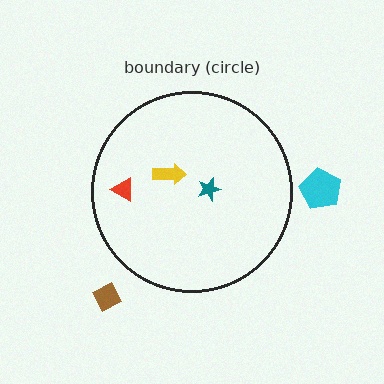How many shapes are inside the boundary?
3 inside, 2 outside.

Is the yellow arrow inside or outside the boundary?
Inside.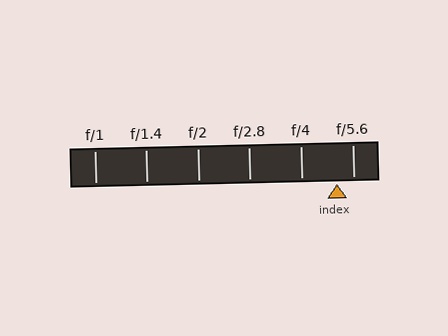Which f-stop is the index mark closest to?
The index mark is closest to f/5.6.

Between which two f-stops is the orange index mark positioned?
The index mark is between f/4 and f/5.6.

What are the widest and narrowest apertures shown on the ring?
The widest aperture shown is f/1 and the narrowest is f/5.6.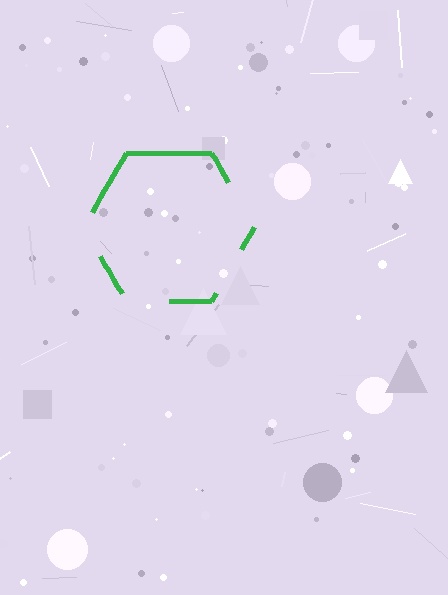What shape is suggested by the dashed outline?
The dashed outline suggests a hexagon.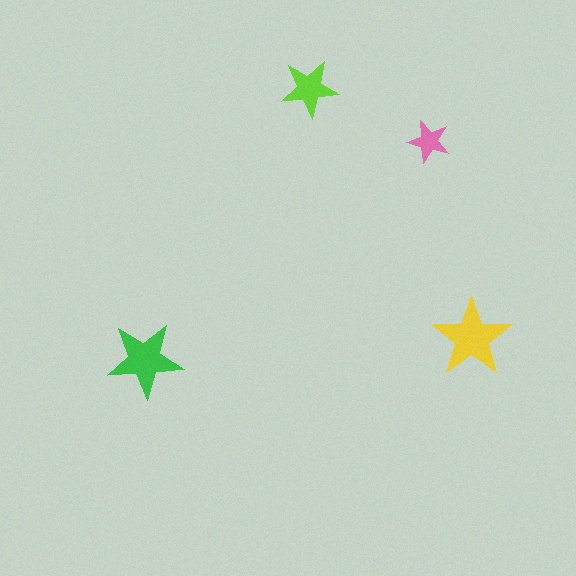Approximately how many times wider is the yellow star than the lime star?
About 1.5 times wider.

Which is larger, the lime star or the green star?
The green one.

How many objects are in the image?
There are 4 objects in the image.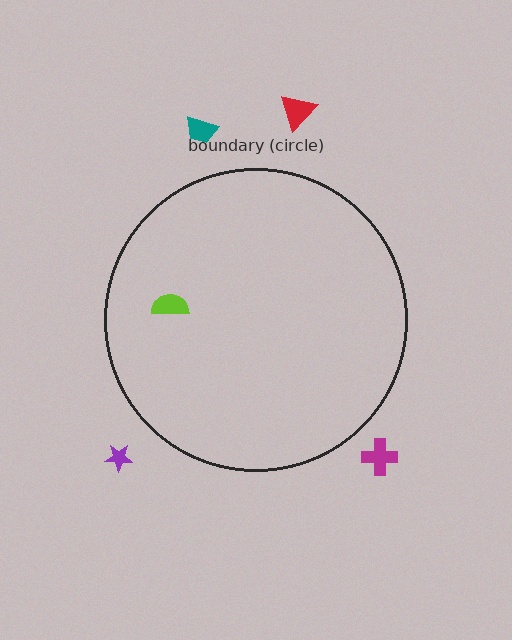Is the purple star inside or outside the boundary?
Outside.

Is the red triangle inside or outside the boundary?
Outside.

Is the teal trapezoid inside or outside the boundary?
Outside.